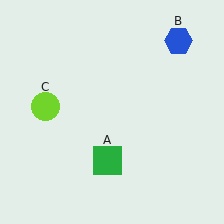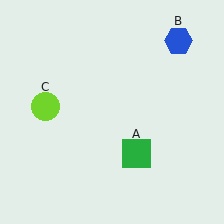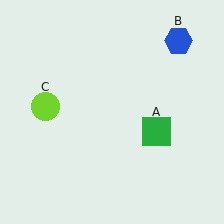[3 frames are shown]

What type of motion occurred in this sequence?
The green square (object A) rotated counterclockwise around the center of the scene.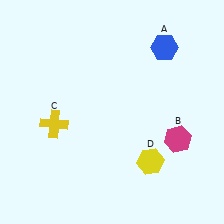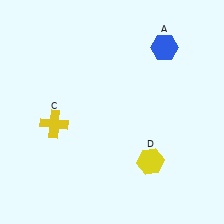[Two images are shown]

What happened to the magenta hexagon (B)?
The magenta hexagon (B) was removed in Image 2. It was in the bottom-right area of Image 1.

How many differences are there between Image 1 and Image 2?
There is 1 difference between the two images.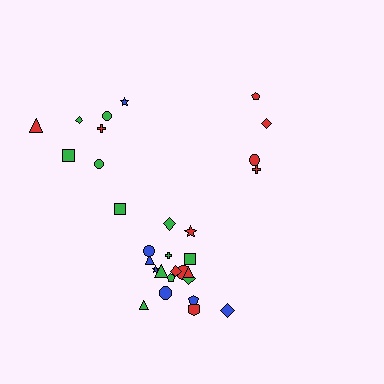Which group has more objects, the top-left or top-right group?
The top-left group.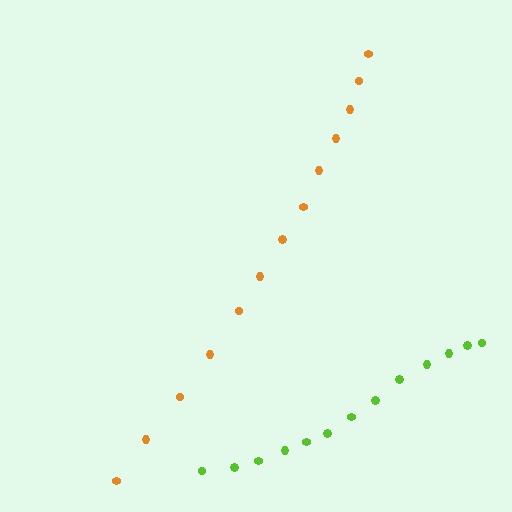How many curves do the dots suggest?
There are 2 distinct paths.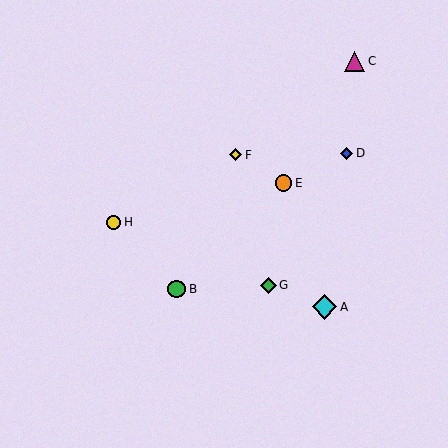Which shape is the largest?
The cyan diamond (labeled A) is the largest.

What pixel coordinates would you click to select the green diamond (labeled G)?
Click at (268, 285) to select the green diamond G.